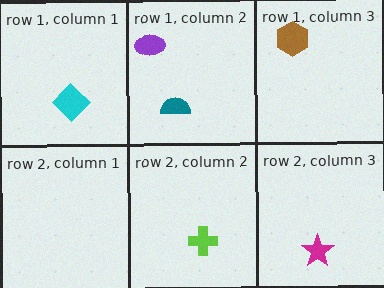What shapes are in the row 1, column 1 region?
The cyan diamond.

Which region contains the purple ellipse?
The row 1, column 2 region.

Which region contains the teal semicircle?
The row 1, column 2 region.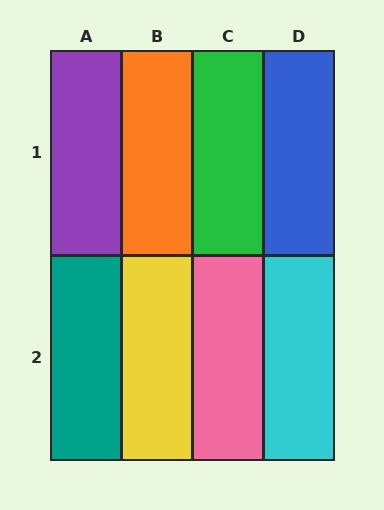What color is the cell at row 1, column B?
Orange.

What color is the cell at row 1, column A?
Purple.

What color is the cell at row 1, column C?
Green.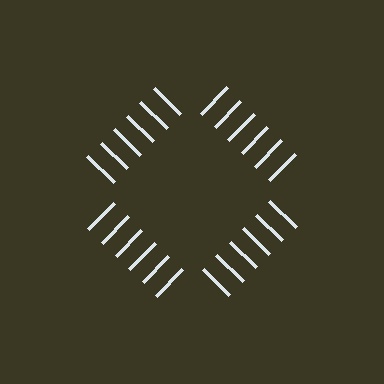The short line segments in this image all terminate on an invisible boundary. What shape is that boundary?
An illusory square — the line segments terminate on its edges but no continuous stroke is drawn.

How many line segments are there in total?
24 — 6 along each of the 4 edges.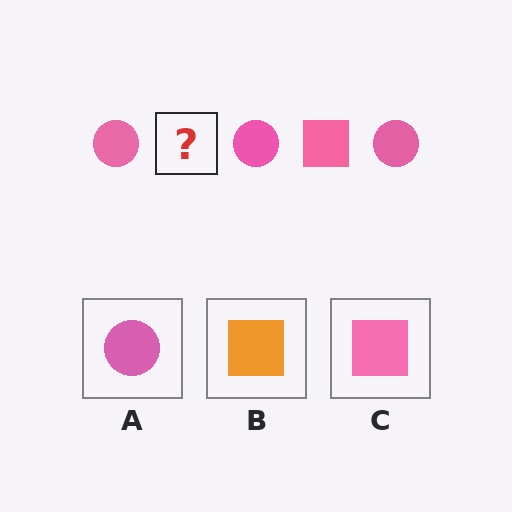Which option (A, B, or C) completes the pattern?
C.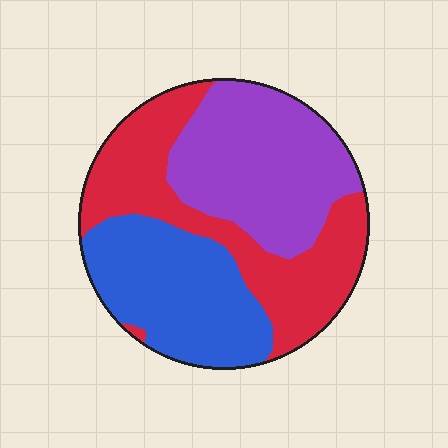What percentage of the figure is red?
Red takes up about three eighths (3/8) of the figure.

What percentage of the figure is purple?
Purple takes up about one third (1/3) of the figure.